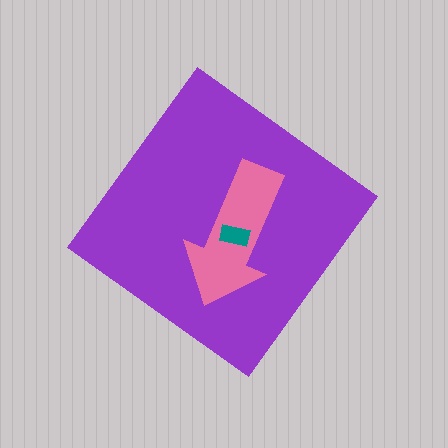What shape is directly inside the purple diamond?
The pink arrow.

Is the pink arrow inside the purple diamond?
Yes.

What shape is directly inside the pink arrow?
The teal rectangle.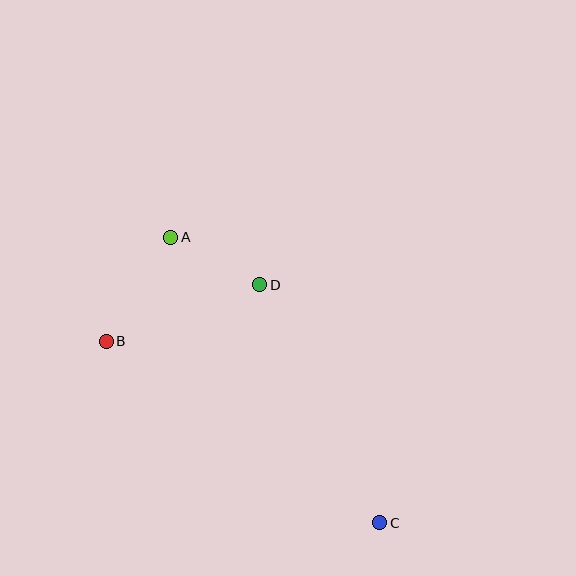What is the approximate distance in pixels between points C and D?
The distance between C and D is approximately 267 pixels.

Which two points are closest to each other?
Points A and D are closest to each other.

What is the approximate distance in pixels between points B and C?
The distance between B and C is approximately 328 pixels.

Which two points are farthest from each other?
Points A and C are farthest from each other.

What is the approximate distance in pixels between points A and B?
The distance between A and B is approximately 122 pixels.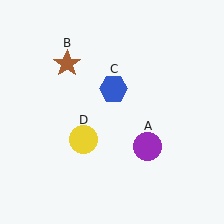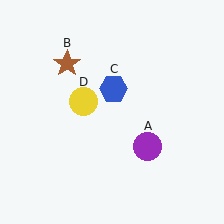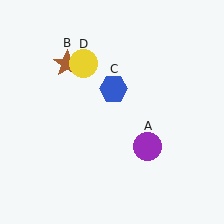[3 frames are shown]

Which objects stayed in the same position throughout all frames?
Purple circle (object A) and brown star (object B) and blue hexagon (object C) remained stationary.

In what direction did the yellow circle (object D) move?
The yellow circle (object D) moved up.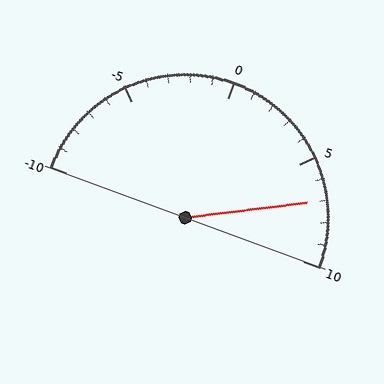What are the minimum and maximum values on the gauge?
The gauge ranges from -10 to 10.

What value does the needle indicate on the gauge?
The needle indicates approximately 7.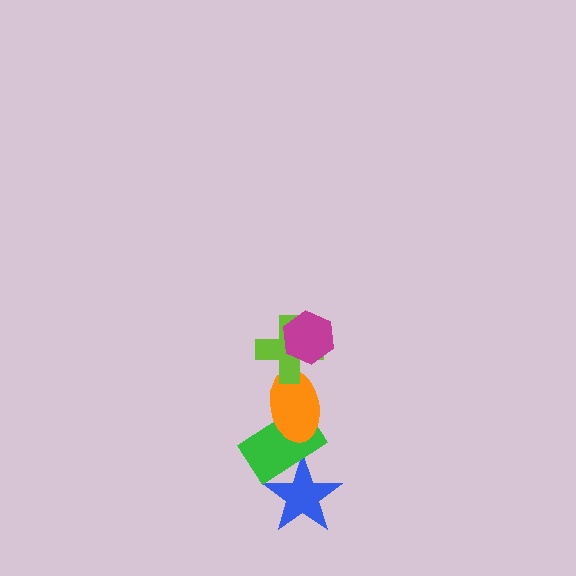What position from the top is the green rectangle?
The green rectangle is 4th from the top.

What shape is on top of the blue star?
The green rectangle is on top of the blue star.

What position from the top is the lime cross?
The lime cross is 2nd from the top.